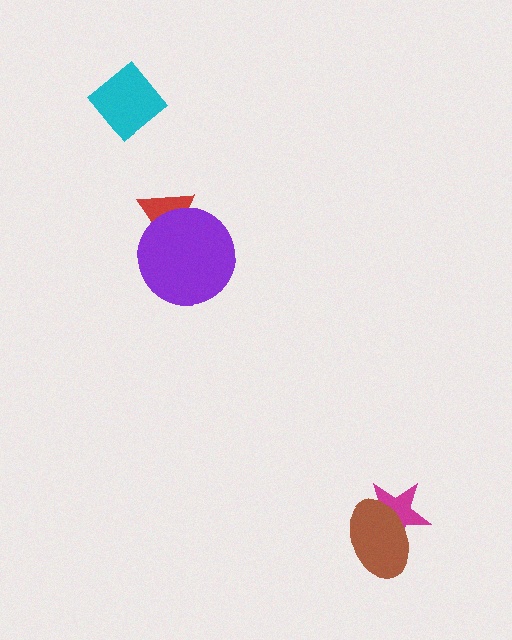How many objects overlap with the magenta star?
1 object overlaps with the magenta star.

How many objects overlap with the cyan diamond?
0 objects overlap with the cyan diamond.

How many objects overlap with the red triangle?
1 object overlaps with the red triangle.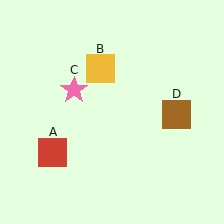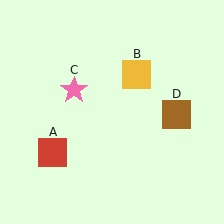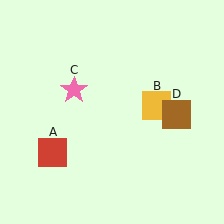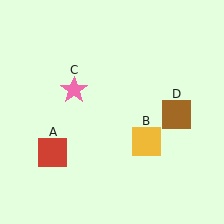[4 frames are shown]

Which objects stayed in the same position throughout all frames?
Red square (object A) and pink star (object C) and brown square (object D) remained stationary.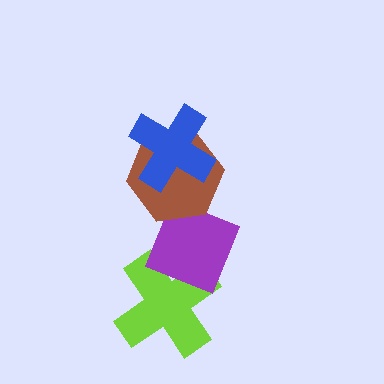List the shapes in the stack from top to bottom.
From top to bottom: the blue cross, the brown hexagon, the purple diamond, the lime cross.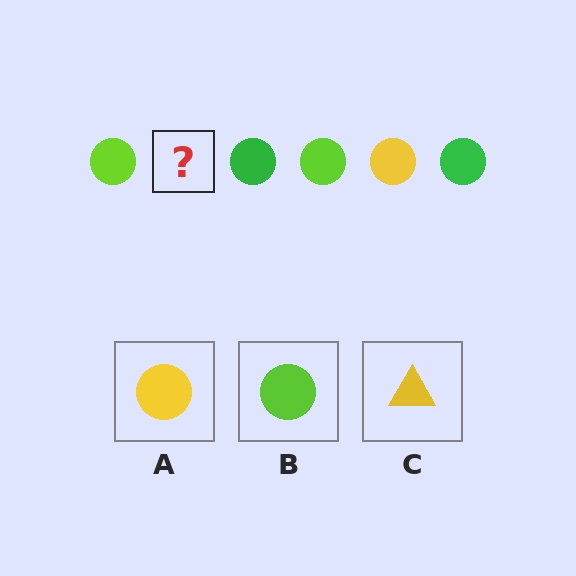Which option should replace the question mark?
Option A.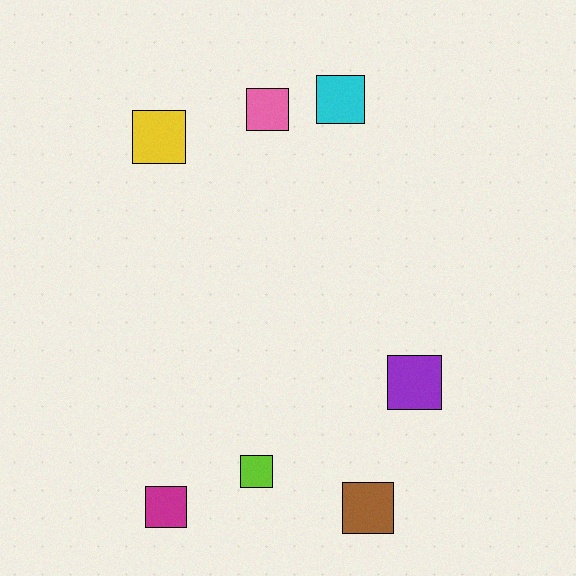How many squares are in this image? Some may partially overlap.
There are 7 squares.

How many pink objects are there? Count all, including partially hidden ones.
There is 1 pink object.